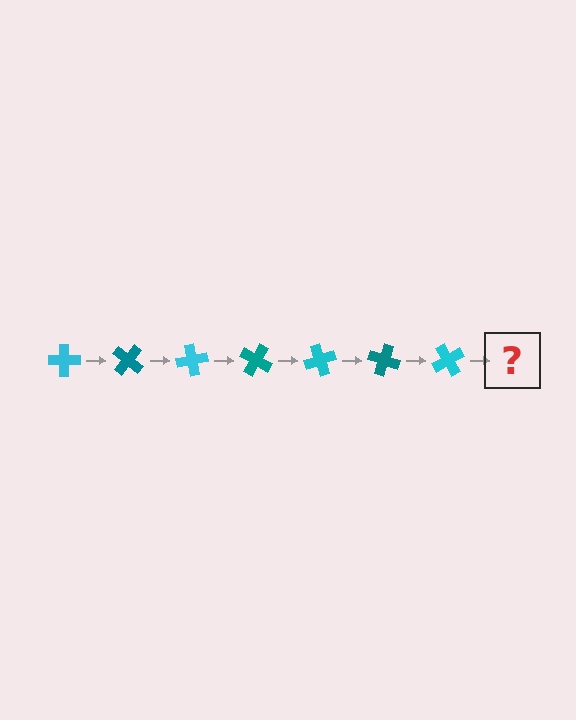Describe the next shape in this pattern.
It should be a teal cross, rotated 280 degrees from the start.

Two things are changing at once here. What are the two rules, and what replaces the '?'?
The two rules are that it rotates 40 degrees each step and the color cycles through cyan and teal. The '?' should be a teal cross, rotated 280 degrees from the start.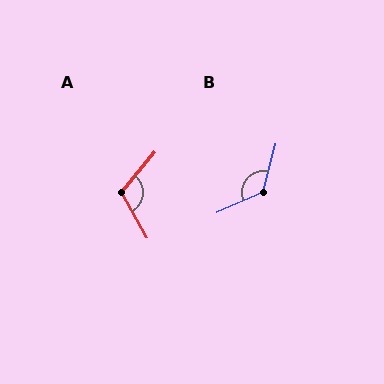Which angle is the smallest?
A, at approximately 111 degrees.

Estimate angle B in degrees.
Approximately 128 degrees.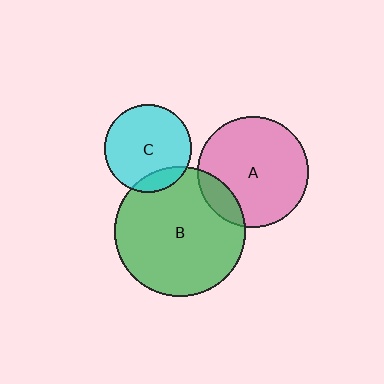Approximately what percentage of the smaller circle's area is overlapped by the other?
Approximately 15%.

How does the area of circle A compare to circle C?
Approximately 1.6 times.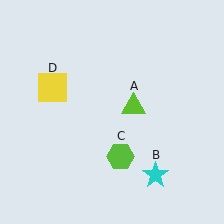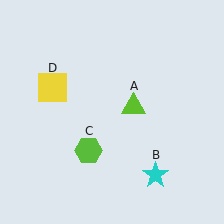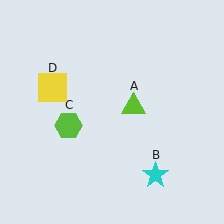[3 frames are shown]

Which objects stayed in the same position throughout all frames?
Lime triangle (object A) and cyan star (object B) and yellow square (object D) remained stationary.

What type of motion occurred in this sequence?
The lime hexagon (object C) rotated clockwise around the center of the scene.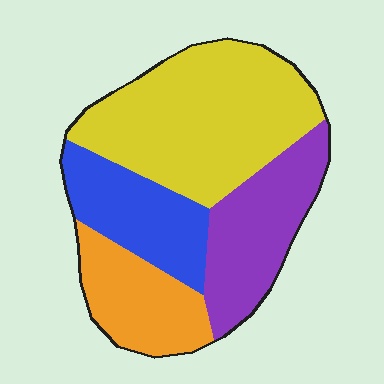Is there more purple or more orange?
Purple.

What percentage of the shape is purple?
Purple takes up about one fifth (1/5) of the shape.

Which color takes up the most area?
Yellow, at roughly 40%.